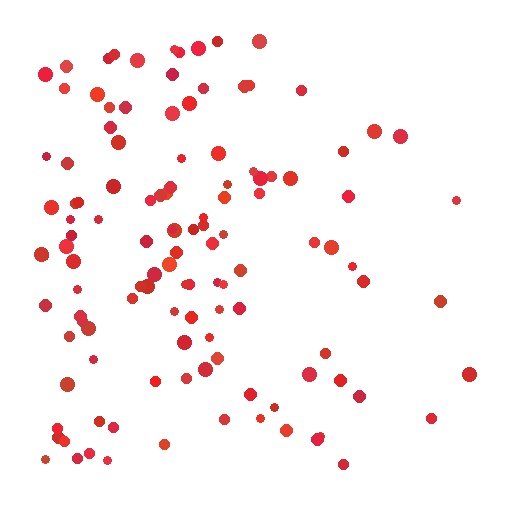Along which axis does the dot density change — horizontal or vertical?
Horizontal.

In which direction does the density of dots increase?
From right to left, with the left side densest.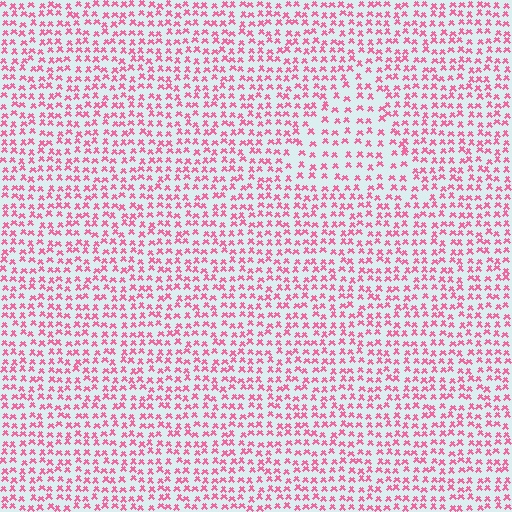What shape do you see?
I see a triangle.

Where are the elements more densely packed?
The elements are more densely packed outside the triangle boundary.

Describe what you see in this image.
The image contains small pink elements arranged at two different densities. A triangle-shaped region is visible where the elements are less densely packed than the surrounding area.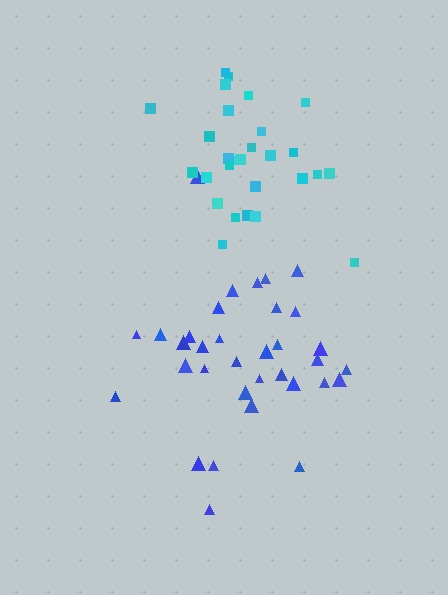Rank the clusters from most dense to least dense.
cyan, blue.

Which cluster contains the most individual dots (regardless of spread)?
Blue (34).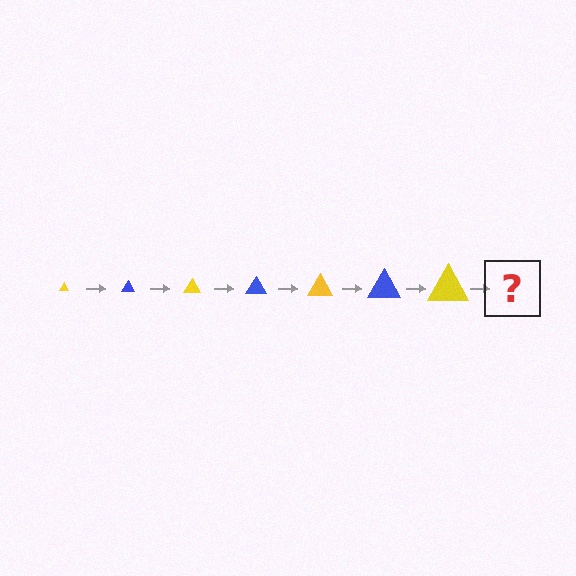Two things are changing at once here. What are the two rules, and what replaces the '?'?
The two rules are that the triangle grows larger each step and the color cycles through yellow and blue. The '?' should be a blue triangle, larger than the previous one.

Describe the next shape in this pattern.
It should be a blue triangle, larger than the previous one.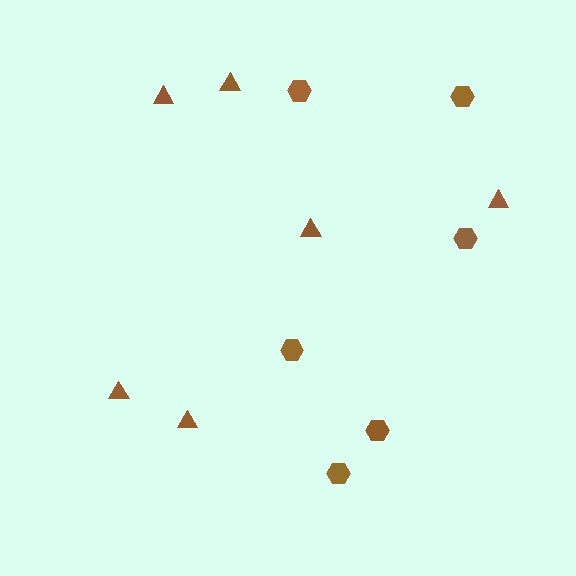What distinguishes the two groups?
There are 2 groups: one group of hexagons (6) and one group of triangles (6).